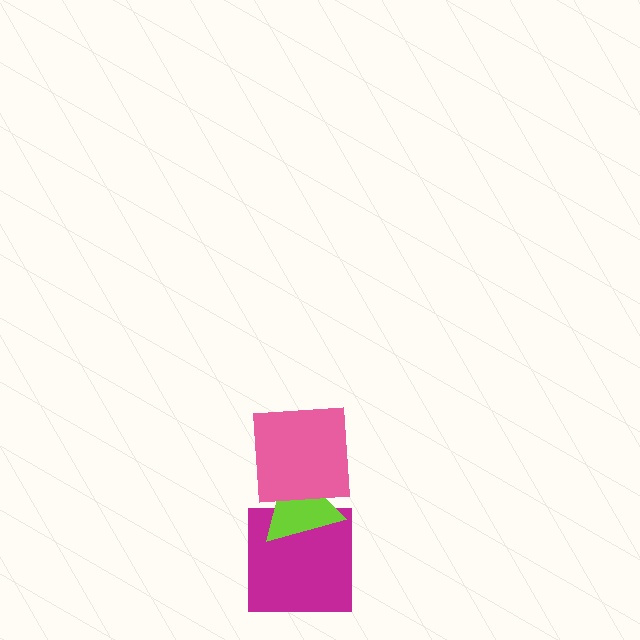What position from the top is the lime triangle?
The lime triangle is 2nd from the top.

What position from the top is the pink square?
The pink square is 1st from the top.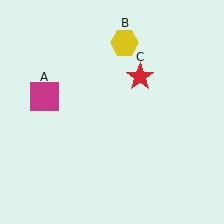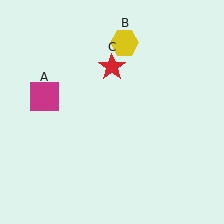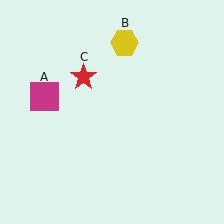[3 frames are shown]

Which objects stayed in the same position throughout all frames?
Magenta square (object A) and yellow hexagon (object B) remained stationary.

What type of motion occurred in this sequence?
The red star (object C) rotated counterclockwise around the center of the scene.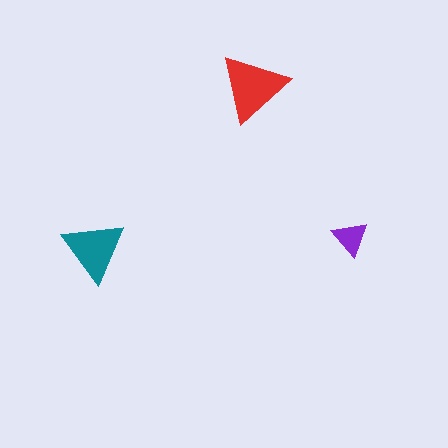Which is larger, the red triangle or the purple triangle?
The red one.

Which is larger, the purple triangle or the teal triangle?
The teal one.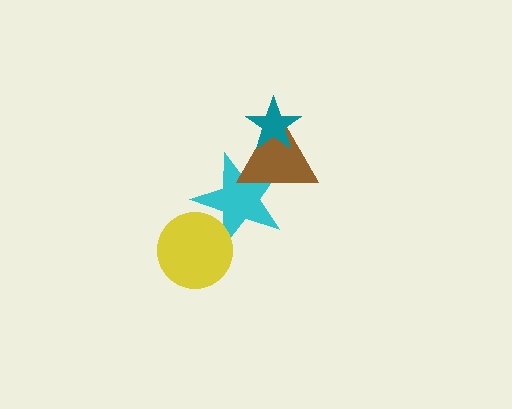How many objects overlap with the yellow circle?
1 object overlaps with the yellow circle.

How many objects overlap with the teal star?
1 object overlaps with the teal star.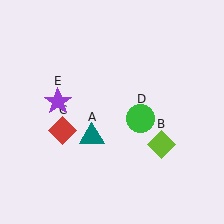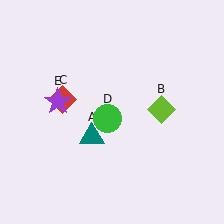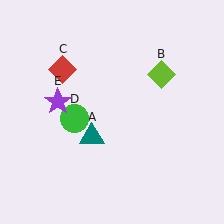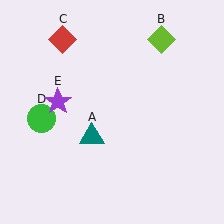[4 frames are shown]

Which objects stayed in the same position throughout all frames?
Teal triangle (object A) and purple star (object E) remained stationary.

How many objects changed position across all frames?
3 objects changed position: lime diamond (object B), red diamond (object C), green circle (object D).